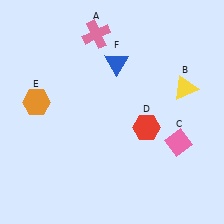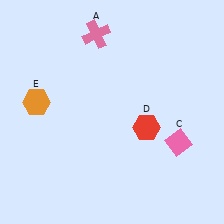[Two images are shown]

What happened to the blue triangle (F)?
The blue triangle (F) was removed in Image 2. It was in the top-right area of Image 1.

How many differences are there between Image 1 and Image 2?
There are 2 differences between the two images.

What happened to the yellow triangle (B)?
The yellow triangle (B) was removed in Image 2. It was in the top-right area of Image 1.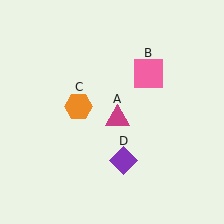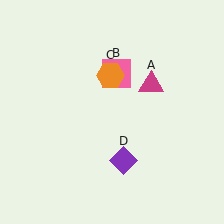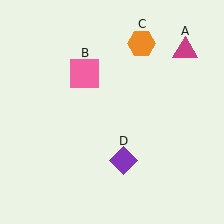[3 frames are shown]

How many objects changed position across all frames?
3 objects changed position: magenta triangle (object A), pink square (object B), orange hexagon (object C).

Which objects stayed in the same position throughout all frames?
Purple diamond (object D) remained stationary.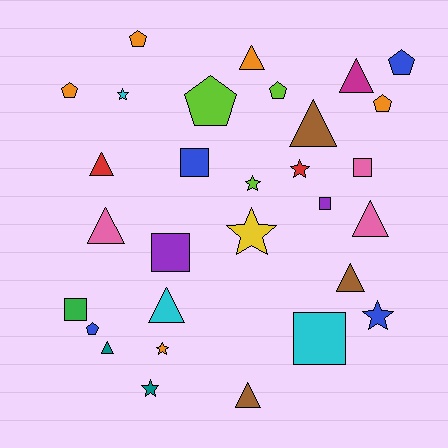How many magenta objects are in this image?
There is 1 magenta object.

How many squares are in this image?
There are 6 squares.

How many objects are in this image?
There are 30 objects.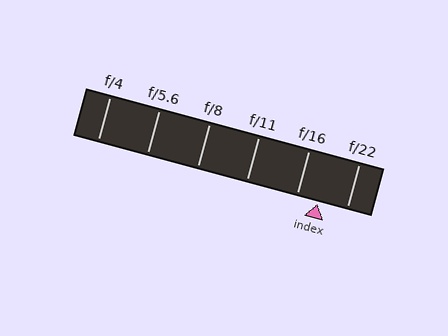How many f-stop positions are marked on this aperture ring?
There are 6 f-stop positions marked.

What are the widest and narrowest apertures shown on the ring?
The widest aperture shown is f/4 and the narrowest is f/22.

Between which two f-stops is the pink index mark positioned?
The index mark is between f/16 and f/22.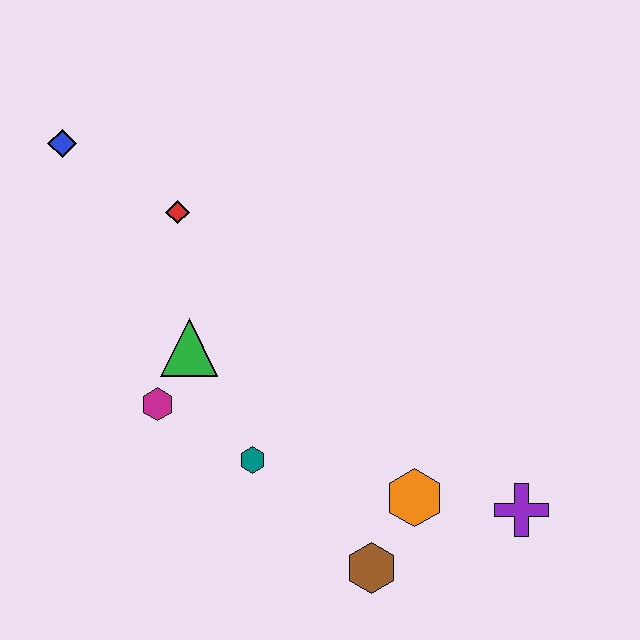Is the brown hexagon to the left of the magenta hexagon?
No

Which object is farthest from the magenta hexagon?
The purple cross is farthest from the magenta hexagon.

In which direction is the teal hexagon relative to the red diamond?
The teal hexagon is below the red diamond.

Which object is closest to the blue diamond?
The red diamond is closest to the blue diamond.